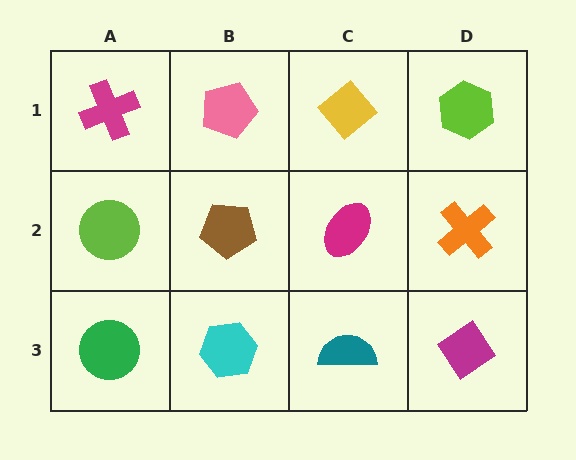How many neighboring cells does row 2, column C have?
4.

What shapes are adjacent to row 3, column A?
A lime circle (row 2, column A), a cyan hexagon (row 3, column B).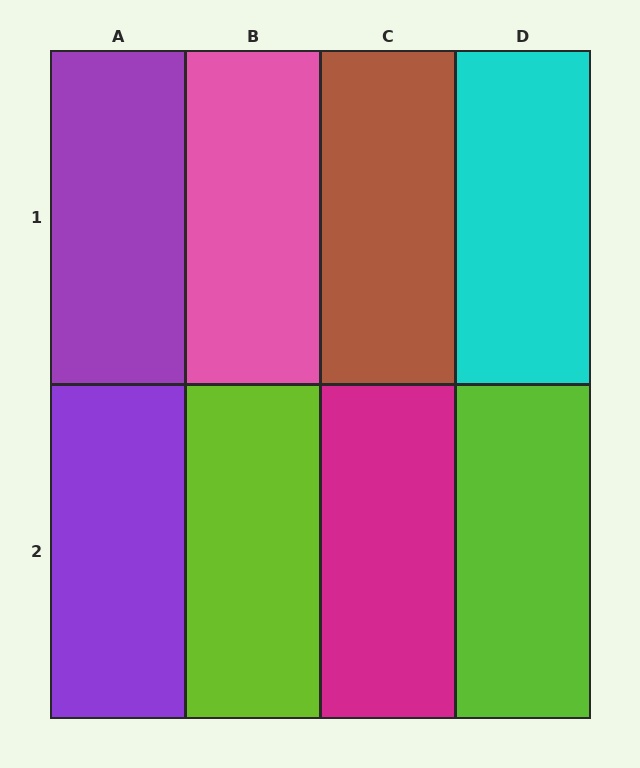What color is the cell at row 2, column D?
Lime.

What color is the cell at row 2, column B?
Lime.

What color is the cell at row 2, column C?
Magenta.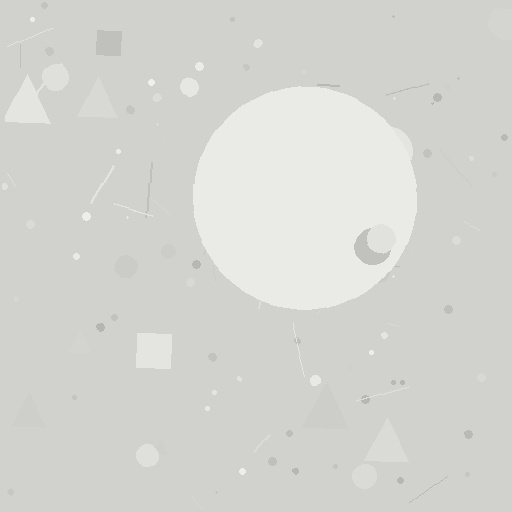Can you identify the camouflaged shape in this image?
The camouflaged shape is a circle.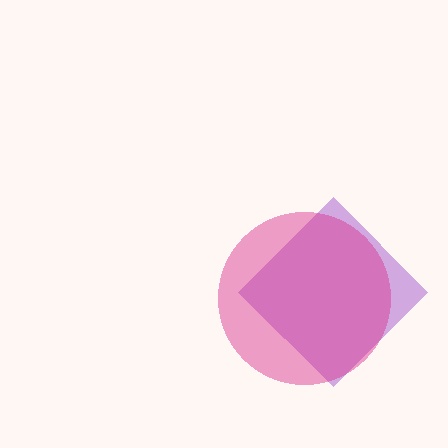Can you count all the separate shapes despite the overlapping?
Yes, there are 2 separate shapes.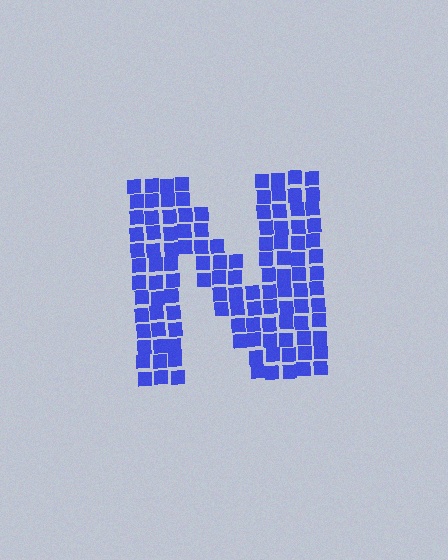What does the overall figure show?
The overall figure shows the letter N.